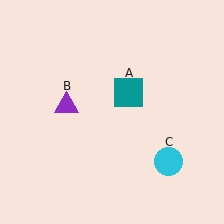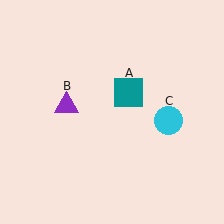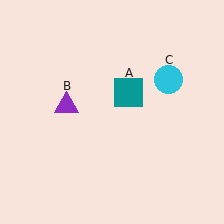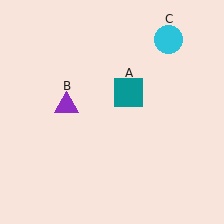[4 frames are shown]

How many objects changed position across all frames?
1 object changed position: cyan circle (object C).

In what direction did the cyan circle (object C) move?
The cyan circle (object C) moved up.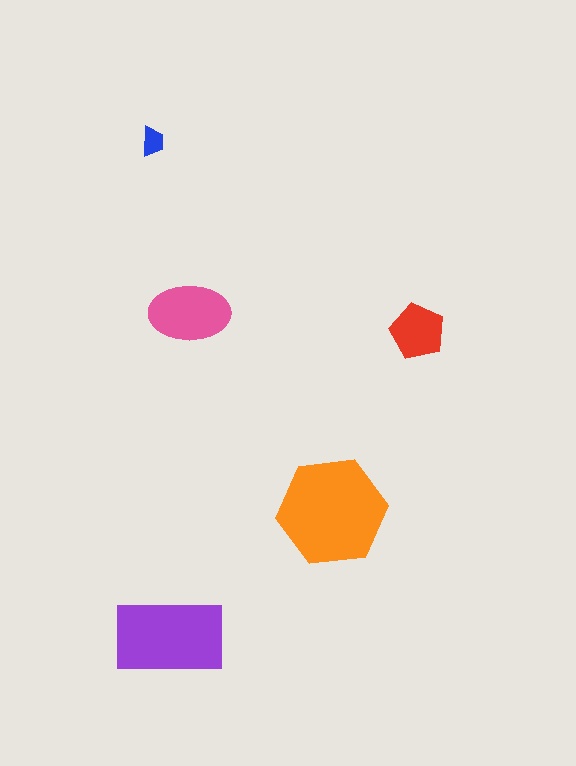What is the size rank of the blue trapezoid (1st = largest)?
5th.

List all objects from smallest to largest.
The blue trapezoid, the red pentagon, the pink ellipse, the purple rectangle, the orange hexagon.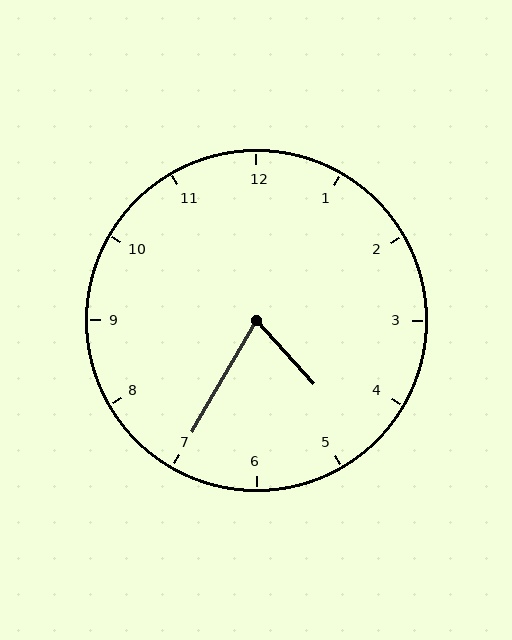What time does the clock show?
4:35.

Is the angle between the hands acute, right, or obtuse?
It is acute.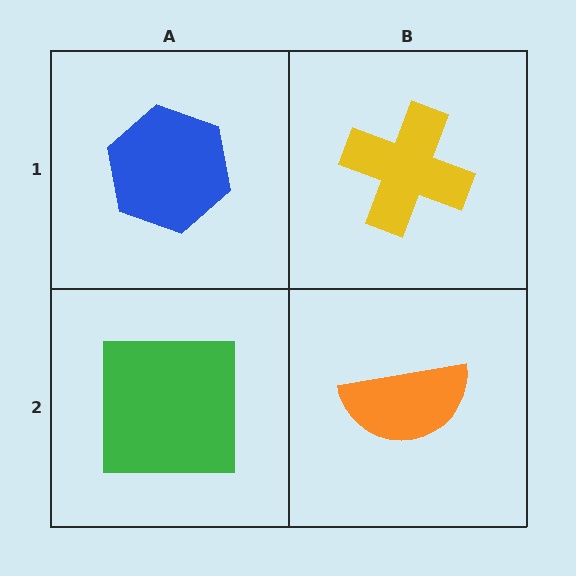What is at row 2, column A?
A green square.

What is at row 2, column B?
An orange semicircle.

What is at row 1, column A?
A blue hexagon.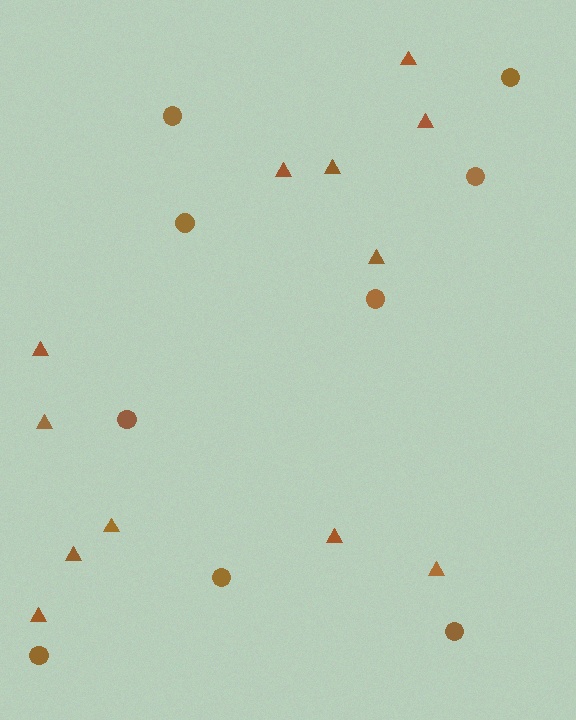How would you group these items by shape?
There are 2 groups: one group of triangles (12) and one group of circles (9).